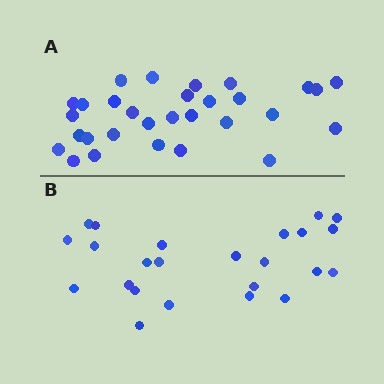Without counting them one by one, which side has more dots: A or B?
Region A (the top region) has more dots.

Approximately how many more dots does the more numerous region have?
Region A has about 6 more dots than region B.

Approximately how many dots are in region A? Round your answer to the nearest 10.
About 30 dots.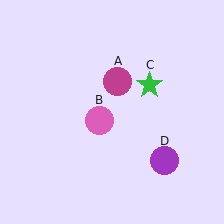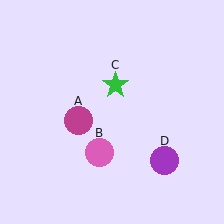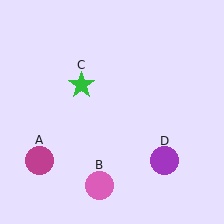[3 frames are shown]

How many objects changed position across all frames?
3 objects changed position: magenta circle (object A), pink circle (object B), green star (object C).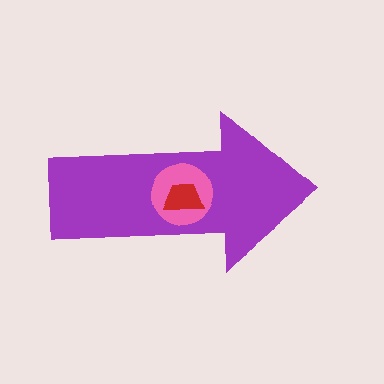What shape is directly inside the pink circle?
The red trapezoid.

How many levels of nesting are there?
3.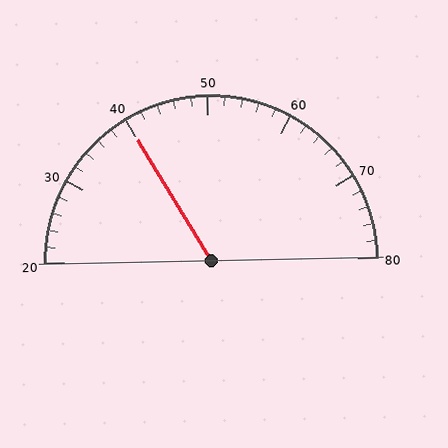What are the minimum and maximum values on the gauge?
The gauge ranges from 20 to 80.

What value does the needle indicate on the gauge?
The needle indicates approximately 40.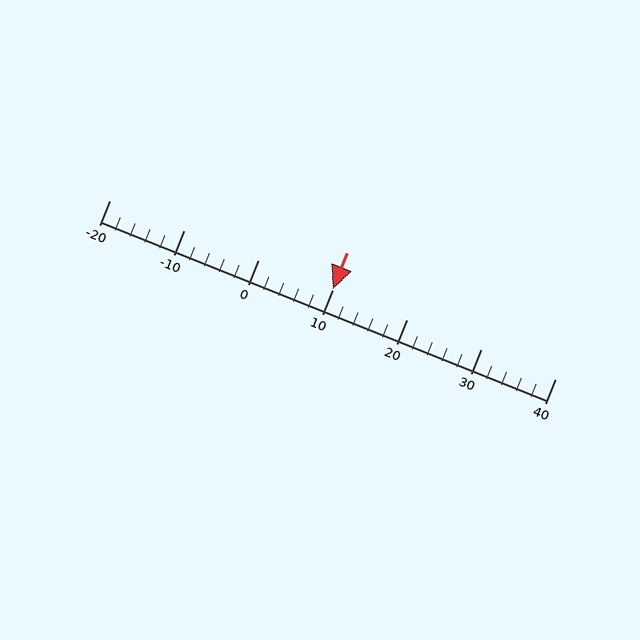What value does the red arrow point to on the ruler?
The red arrow points to approximately 10.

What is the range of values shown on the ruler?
The ruler shows values from -20 to 40.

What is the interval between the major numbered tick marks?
The major tick marks are spaced 10 units apart.